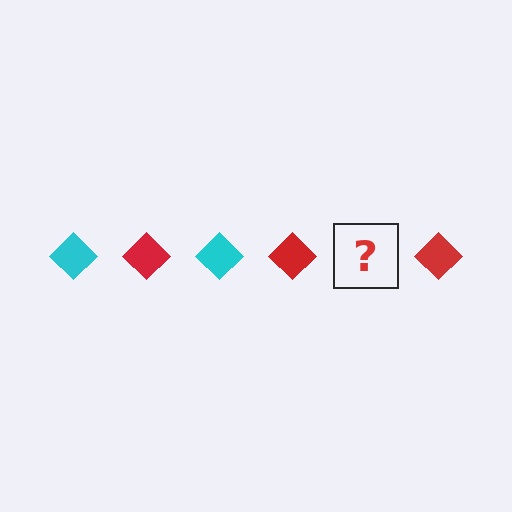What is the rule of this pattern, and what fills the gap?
The rule is that the pattern cycles through cyan, red diamonds. The gap should be filled with a cyan diamond.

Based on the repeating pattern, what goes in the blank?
The blank should be a cyan diamond.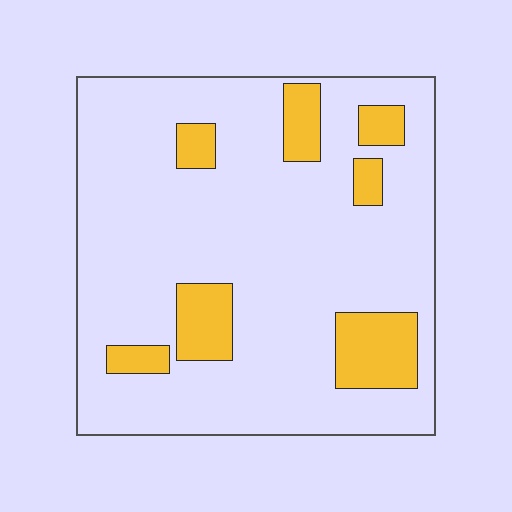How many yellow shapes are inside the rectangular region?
7.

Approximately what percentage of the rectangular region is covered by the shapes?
Approximately 15%.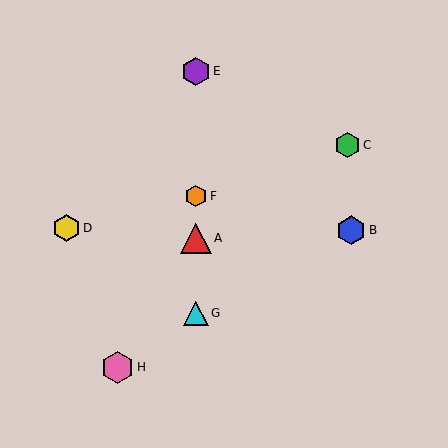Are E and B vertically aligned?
No, E is at x≈196 and B is at x≈351.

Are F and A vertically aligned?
Yes, both are at x≈196.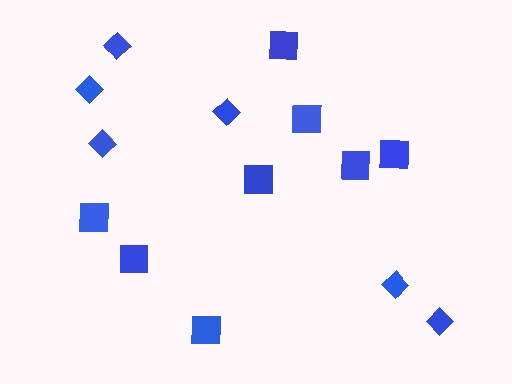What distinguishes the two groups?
There are 2 groups: one group of squares (8) and one group of diamonds (6).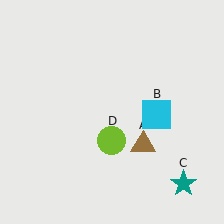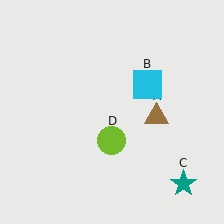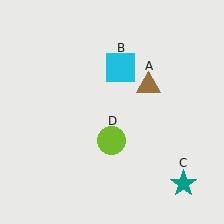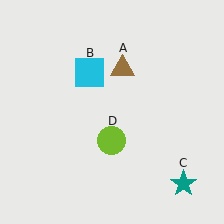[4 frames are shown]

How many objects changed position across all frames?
2 objects changed position: brown triangle (object A), cyan square (object B).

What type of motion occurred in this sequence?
The brown triangle (object A), cyan square (object B) rotated counterclockwise around the center of the scene.